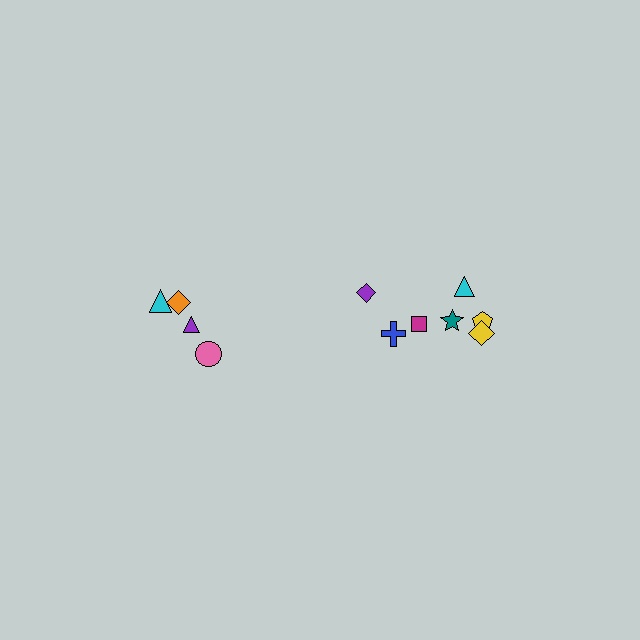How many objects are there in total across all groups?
There are 11 objects.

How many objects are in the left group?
There are 4 objects.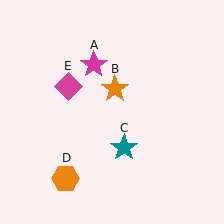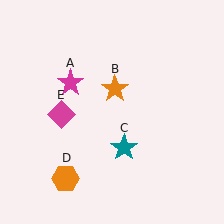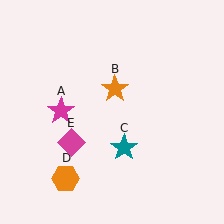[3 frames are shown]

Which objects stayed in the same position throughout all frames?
Orange star (object B) and teal star (object C) and orange hexagon (object D) remained stationary.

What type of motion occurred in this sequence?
The magenta star (object A), magenta diamond (object E) rotated counterclockwise around the center of the scene.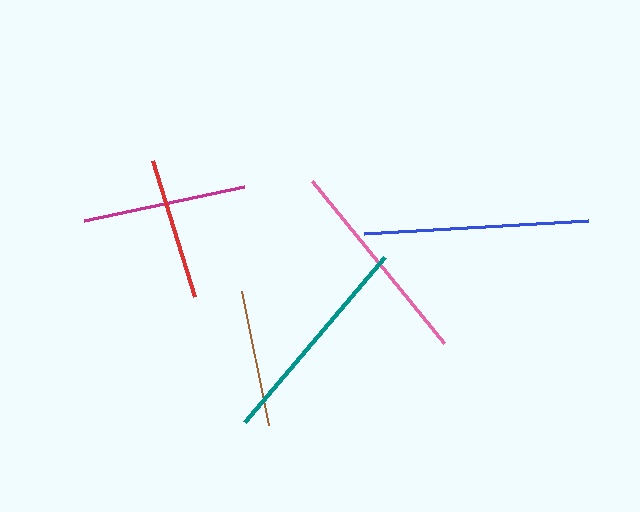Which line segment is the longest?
The blue line is the longest at approximately 225 pixels.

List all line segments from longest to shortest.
From longest to shortest: blue, teal, pink, magenta, red, brown.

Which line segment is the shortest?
The brown line is the shortest at approximately 136 pixels.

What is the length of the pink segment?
The pink segment is approximately 209 pixels long.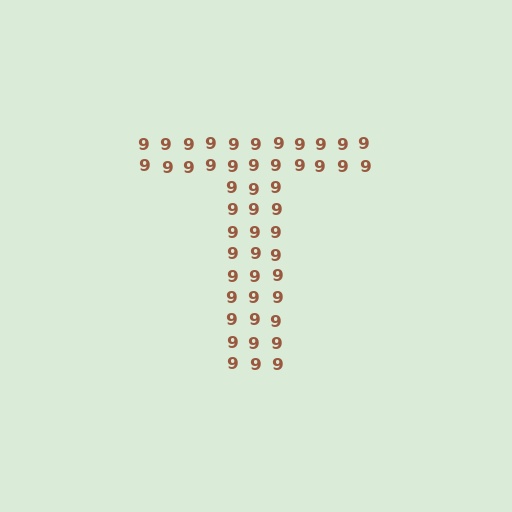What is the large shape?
The large shape is the letter T.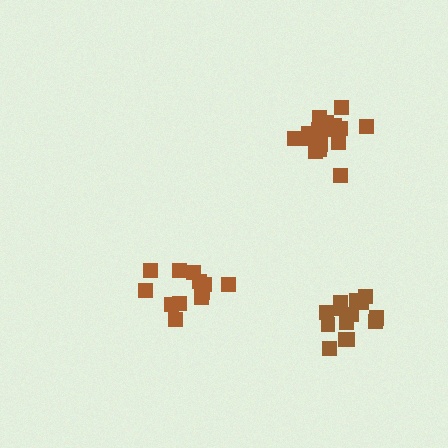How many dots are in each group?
Group 1: 15 dots, Group 2: 17 dots, Group 3: 13 dots (45 total).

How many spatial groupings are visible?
There are 3 spatial groupings.